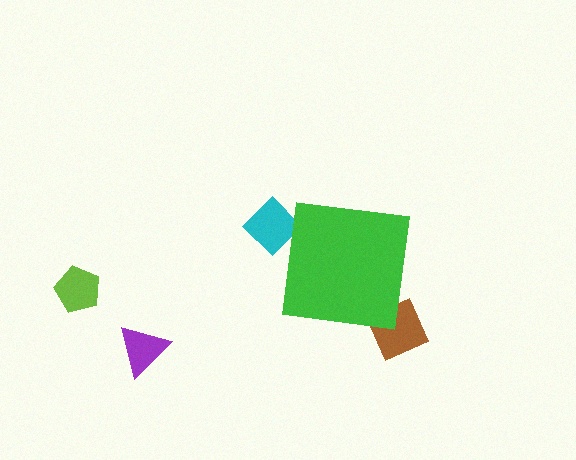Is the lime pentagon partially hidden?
No, the lime pentagon is fully visible.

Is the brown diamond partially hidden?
Yes, the brown diamond is partially hidden behind the green square.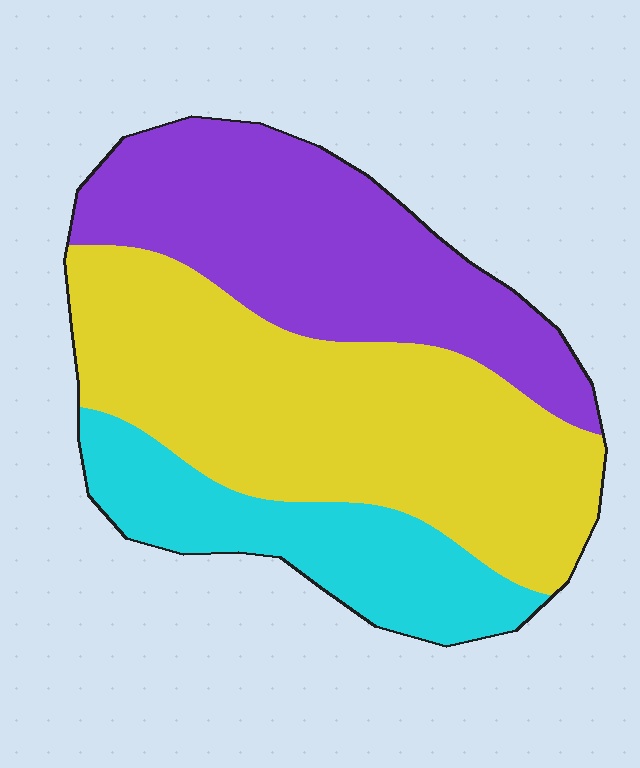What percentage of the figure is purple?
Purple covers 34% of the figure.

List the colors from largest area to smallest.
From largest to smallest: yellow, purple, cyan.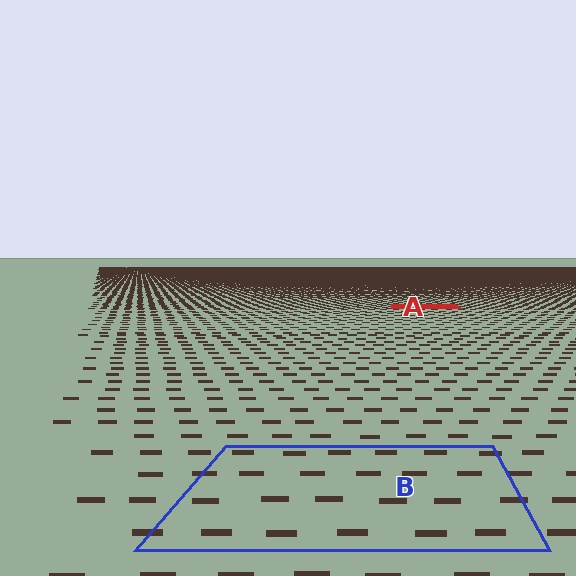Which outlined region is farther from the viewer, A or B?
Region A is farther from the viewer — the texture elements inside it appear smaller and more densely packed.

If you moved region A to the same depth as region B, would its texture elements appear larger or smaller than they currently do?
They would appear larger. At a closer depth, the same texture elements are projected at a bigger on-screen size.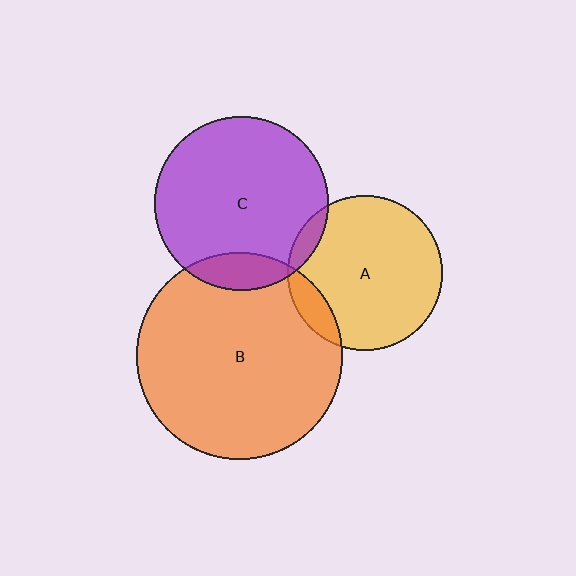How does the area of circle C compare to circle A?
Approximately 1.3 times.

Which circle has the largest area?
Circle B (orange).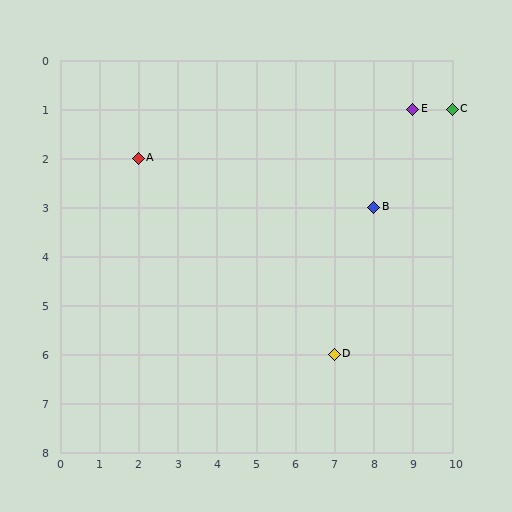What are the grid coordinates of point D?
Point D is at grid coordinates (7, 6).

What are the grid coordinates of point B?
Point B is at grid coordinates (8, 3).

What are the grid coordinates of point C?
Point C is at grid coordinates (10, 1).